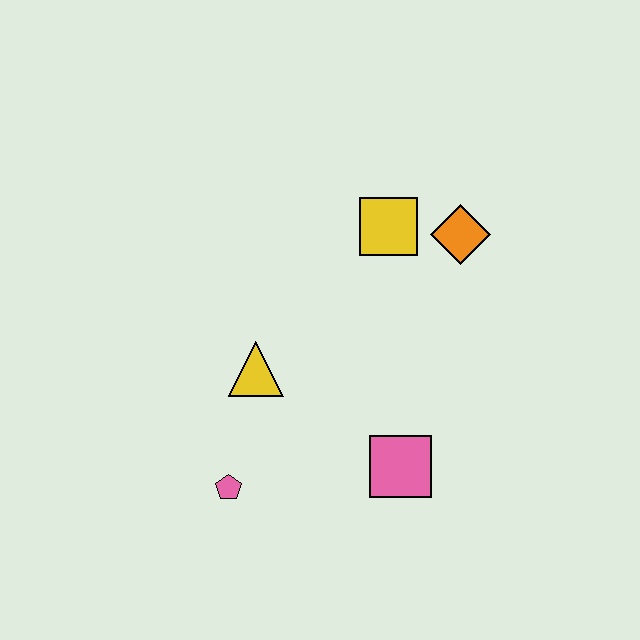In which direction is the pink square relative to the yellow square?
The pink square is below the yellow square.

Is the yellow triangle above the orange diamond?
No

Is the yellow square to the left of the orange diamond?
Yes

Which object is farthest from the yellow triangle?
The orange diamond is farthest from the yellow triangle.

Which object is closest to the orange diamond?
The yellow square is closest to the orange diamond.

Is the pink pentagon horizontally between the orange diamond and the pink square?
No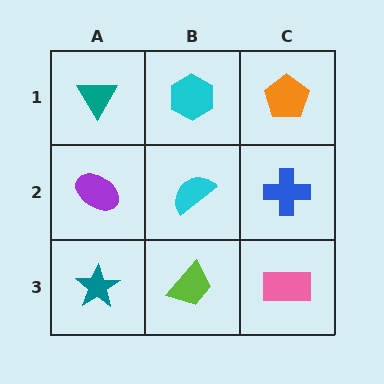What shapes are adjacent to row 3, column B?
A cyan semicircle (row 2, column B), a teal star (row 3, column A), a pink rectangle (row 3, column C).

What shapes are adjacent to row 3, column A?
A purple ellipse (row 2, column A), a lime trapezoid (row 3, column B).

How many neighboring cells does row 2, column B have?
4.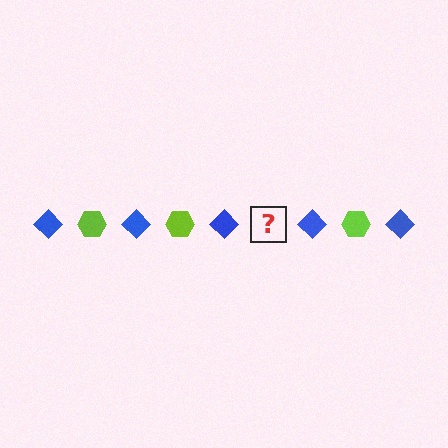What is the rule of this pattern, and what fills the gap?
The rule is that the pattern alternates between blue diamond and lime hexagon. The gap should be filled with a lime hexagon.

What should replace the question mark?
The question mark should be replaced with a lime hexagon.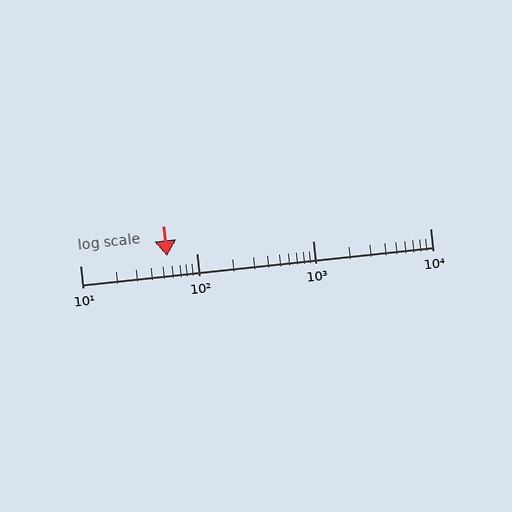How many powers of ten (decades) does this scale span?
The scale spans 3 decades, from 10 to 10000.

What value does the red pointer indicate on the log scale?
The pointer indicates approximately 56.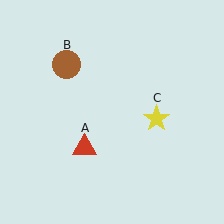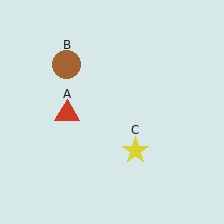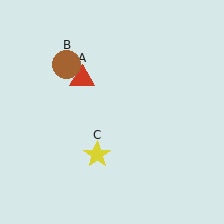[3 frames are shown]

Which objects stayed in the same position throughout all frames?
Brown circle (object B) remained stationary.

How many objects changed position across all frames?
2 objects changed position: red triangle (object A), yellow star (object C).